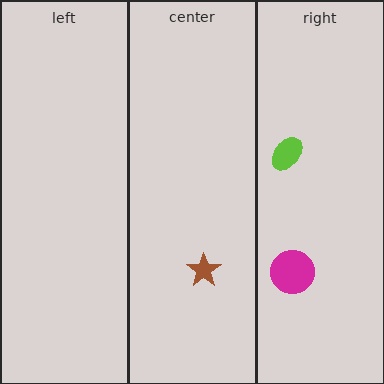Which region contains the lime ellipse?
The right region.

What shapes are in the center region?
The brown star.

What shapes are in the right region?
The lime ellipse, the magenta circle.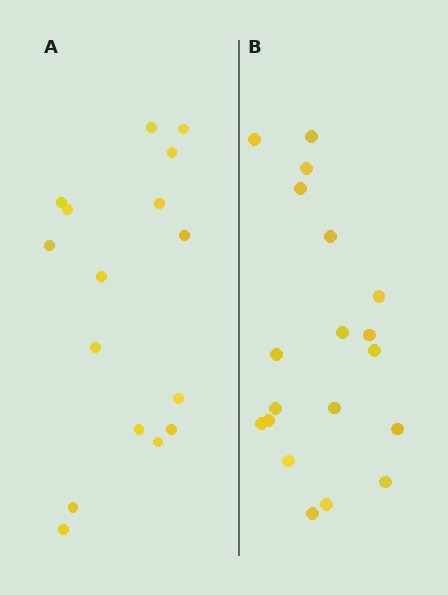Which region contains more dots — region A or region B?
Region B (the right region) has more dots.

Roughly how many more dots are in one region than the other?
Region B has just a few more — roughly 2 or 3 more dots than region A.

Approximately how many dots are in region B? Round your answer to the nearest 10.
About 20 dots. (The exact count is 19, which rounds to 20.)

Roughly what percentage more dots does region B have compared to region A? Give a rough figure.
About 20% more.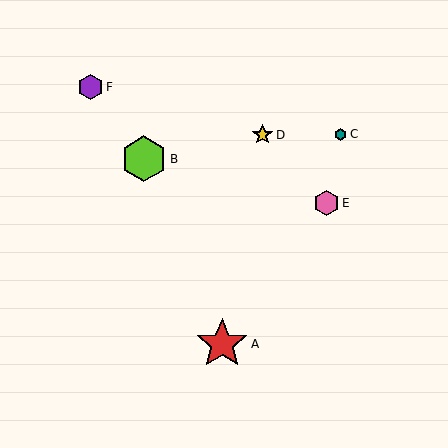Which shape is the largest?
The red star (labeled A) is the largest.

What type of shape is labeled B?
Shape B is a lime hexagon.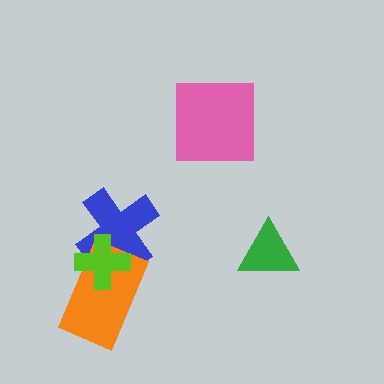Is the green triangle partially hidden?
No, no other shape covers it.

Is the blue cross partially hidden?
Yes, it is partially covered by another shape.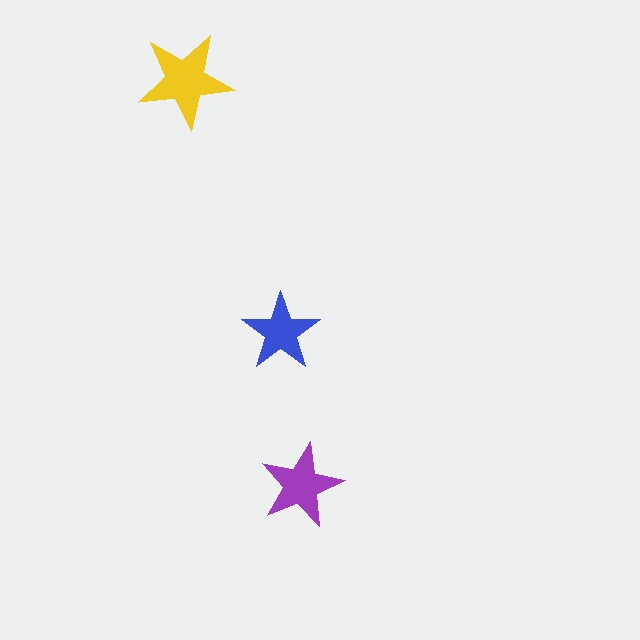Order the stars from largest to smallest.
the yellow one, the purple one, the blue one.